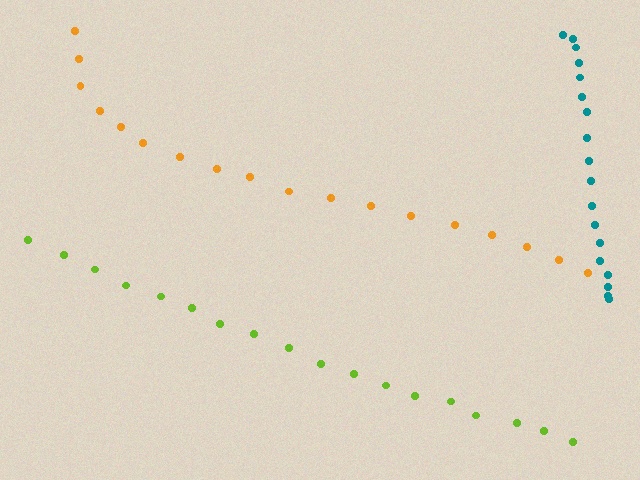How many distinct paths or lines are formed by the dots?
There are 3 distinct paths.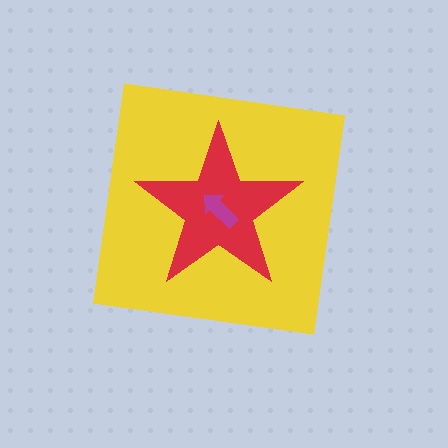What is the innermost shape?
The magenta arrow.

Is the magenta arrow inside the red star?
Yes.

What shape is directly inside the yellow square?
The red star.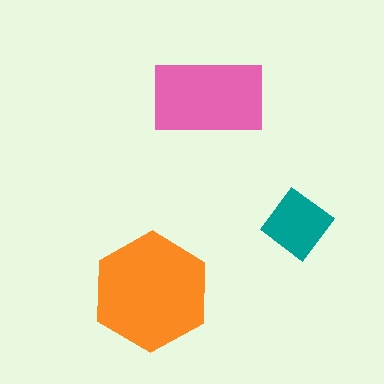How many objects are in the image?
There are 3 objects in the image.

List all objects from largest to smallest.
The orange hexagon, the pink rectangle, the teal diamond.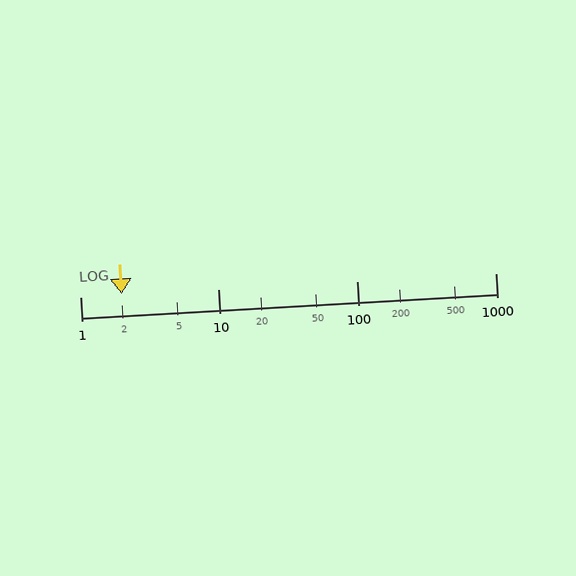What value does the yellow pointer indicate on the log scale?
The pointer indicates approximately 2.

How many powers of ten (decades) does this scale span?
The scale spans 3 decades, from 1 to 1000.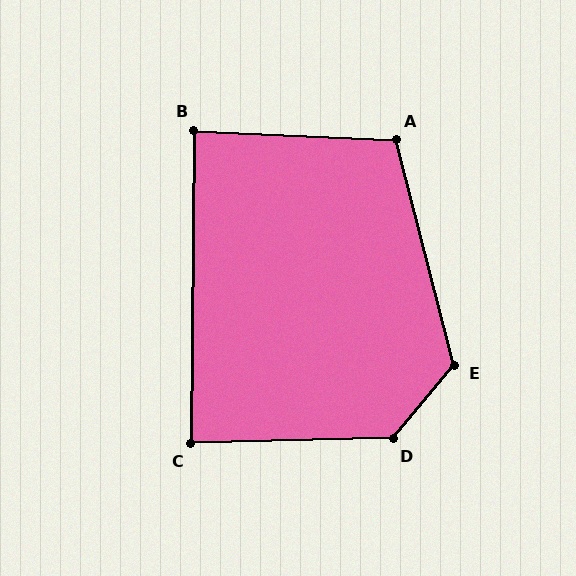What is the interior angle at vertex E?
Approximately 126 degrees (obtuse).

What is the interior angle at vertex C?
Approximately 88 degrees (approximately right).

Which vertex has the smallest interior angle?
B, at approximately 88 degrees.